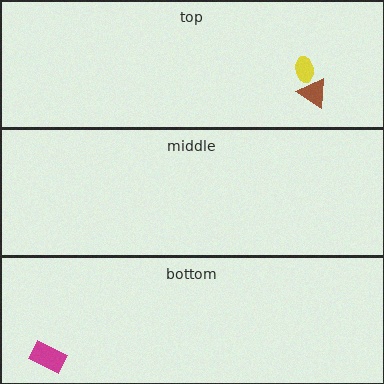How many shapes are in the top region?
2.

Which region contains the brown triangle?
The top region.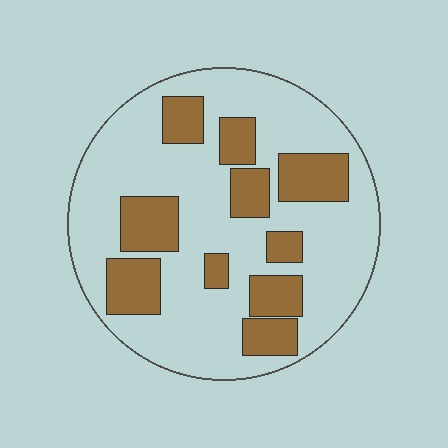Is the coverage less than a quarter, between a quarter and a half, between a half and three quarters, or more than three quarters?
Between a quarter and a half.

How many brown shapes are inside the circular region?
10.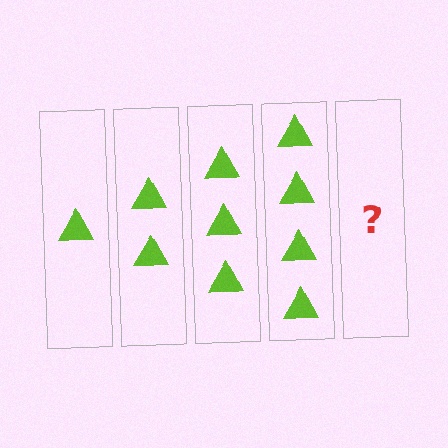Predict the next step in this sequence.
The next step is 5 triangles.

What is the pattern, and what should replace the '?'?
The pattern is that each step adds one more triangle. The '?' should be 5 triangles.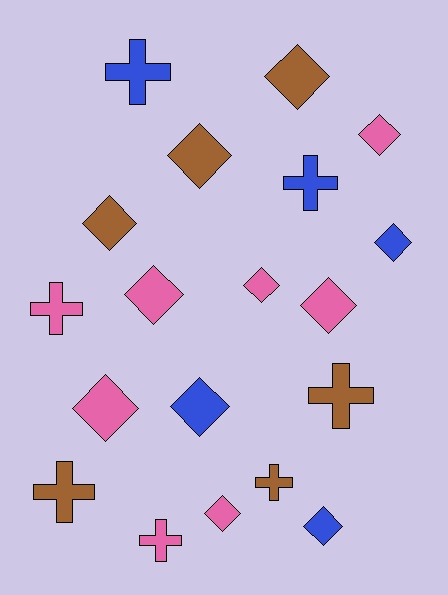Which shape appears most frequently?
Diamond, with 12 objects.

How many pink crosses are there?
There are 2 pink crosses.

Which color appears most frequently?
Pink, with 8 objects.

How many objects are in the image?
There are 19 objects.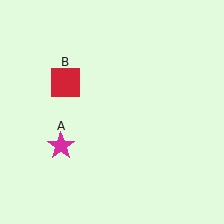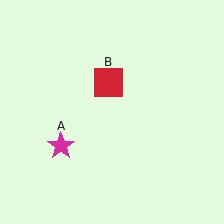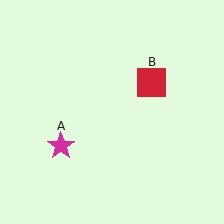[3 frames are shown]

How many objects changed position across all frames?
1 object changed position: red square (object B).